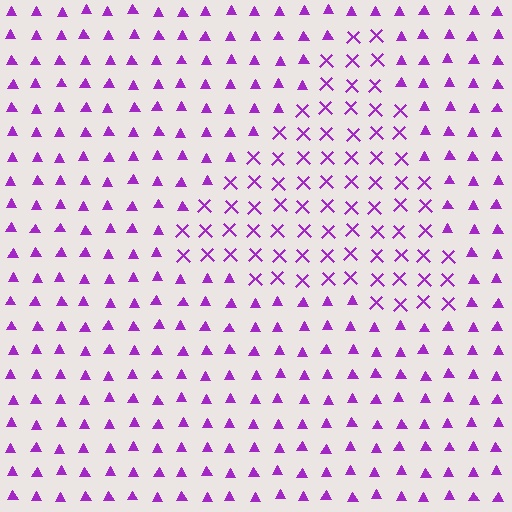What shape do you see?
I see a triangle.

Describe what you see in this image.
The image is filled with small purple elements arranged in a uniform grid. A triangle-shaped region contains X marks, while the surrounding area contains triangles. The boundary is defined purely by the change in element shape.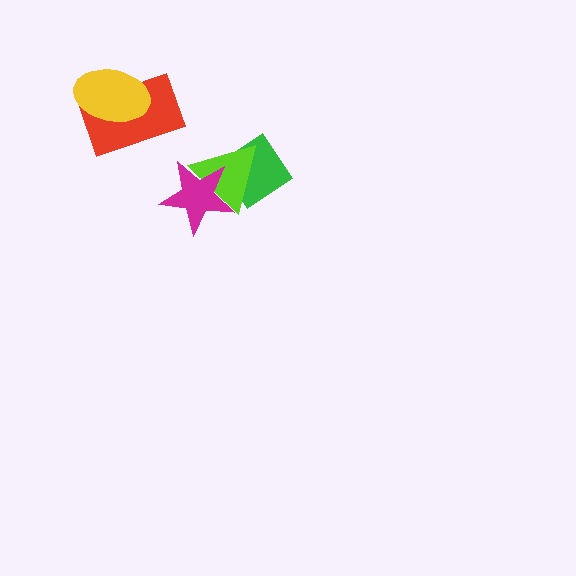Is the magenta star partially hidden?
No, no other shape covers it.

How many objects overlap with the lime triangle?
2 objects overlap with the lime triangle.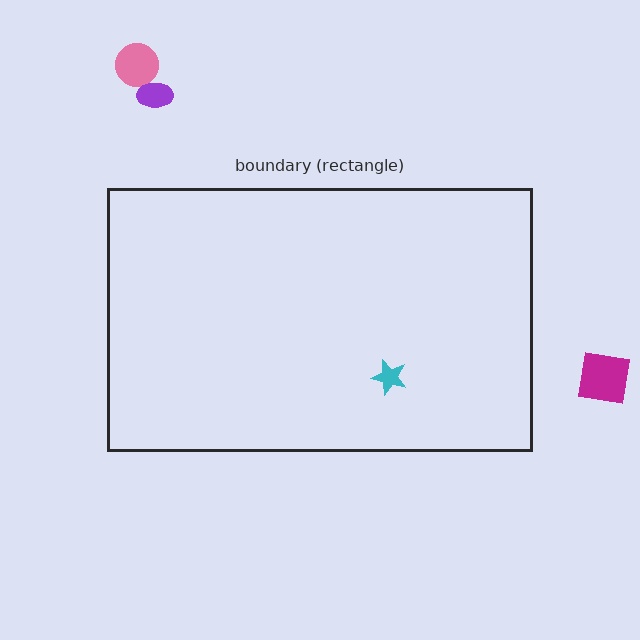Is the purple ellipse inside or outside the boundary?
Outside.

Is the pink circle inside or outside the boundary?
Outside.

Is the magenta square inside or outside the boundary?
Outside.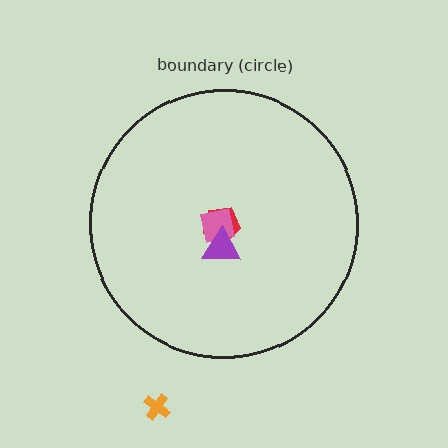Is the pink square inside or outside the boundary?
Inside.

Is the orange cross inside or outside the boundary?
Outside.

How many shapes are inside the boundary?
3 inside, 1 outside.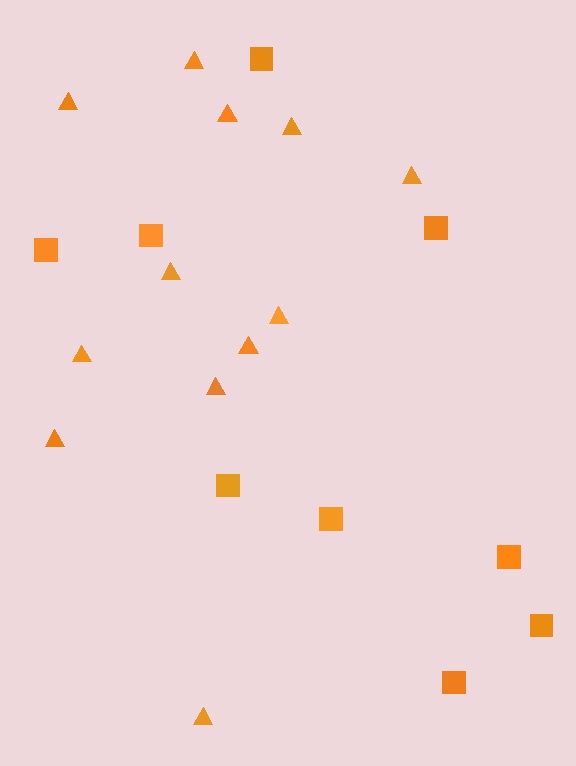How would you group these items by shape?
There are 2 groups: one group of squares (9) and one group of triangles (12).